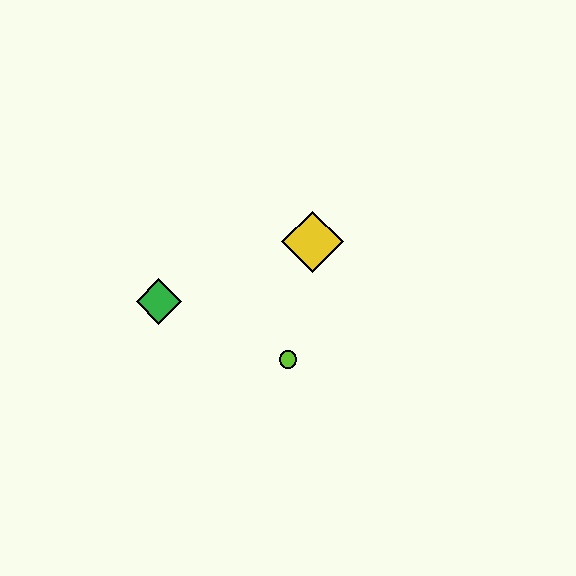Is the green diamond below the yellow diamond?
Yes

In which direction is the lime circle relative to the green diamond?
The lime circle is to the right of the green diamond.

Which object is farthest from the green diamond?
The yellow diamond is farthest from the green diamond.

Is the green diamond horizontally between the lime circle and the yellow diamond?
No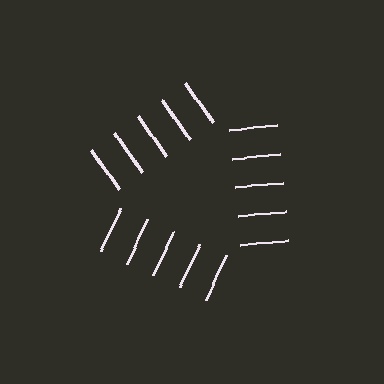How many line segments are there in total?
15 — 5 along each of the 3 edges.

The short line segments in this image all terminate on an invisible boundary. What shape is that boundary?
An illusory triangle — the line segments terminate on its edges but no continuous stroke is drawn.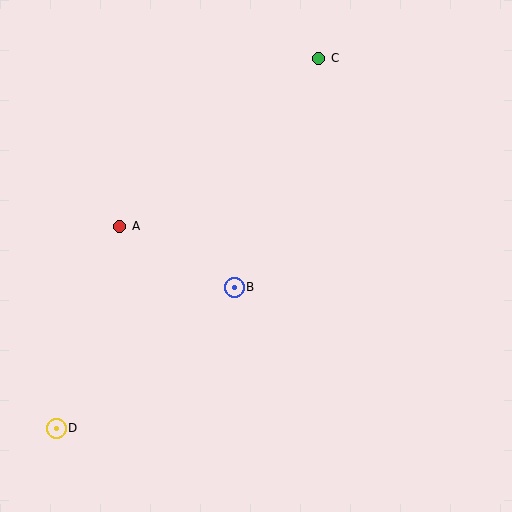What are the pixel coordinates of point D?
Point D is at (56, 428).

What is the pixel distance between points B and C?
The distance between B and C is 244 pixels.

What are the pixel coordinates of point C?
Point C is at (319, 58).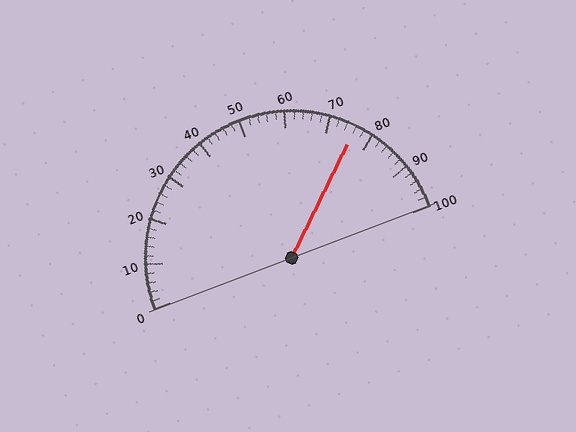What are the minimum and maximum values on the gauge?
The gauge ranges from 0 to 100.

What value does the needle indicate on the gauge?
The needle indicates approximately 76.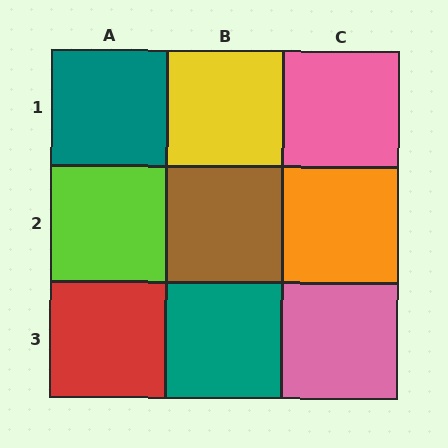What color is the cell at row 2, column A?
Lime.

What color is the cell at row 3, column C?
Pink.